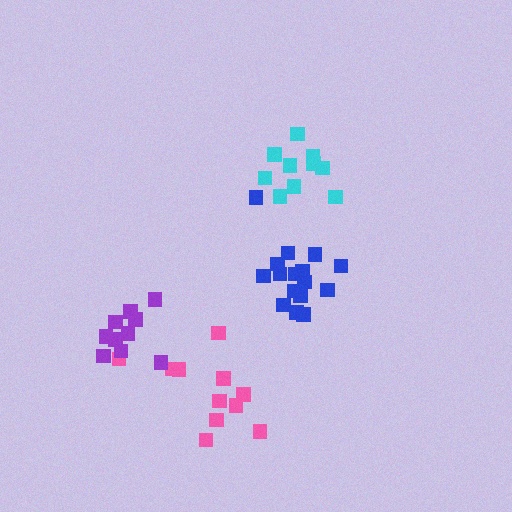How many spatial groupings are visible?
There are 4 spatial groupings.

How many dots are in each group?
Group 1: 11 dots, Group 2: 10 dots, Group 3: 16 dots, Group 4: 10 dots (47 total).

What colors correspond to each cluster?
The clusters are colored: pink, cyan, blue, purple.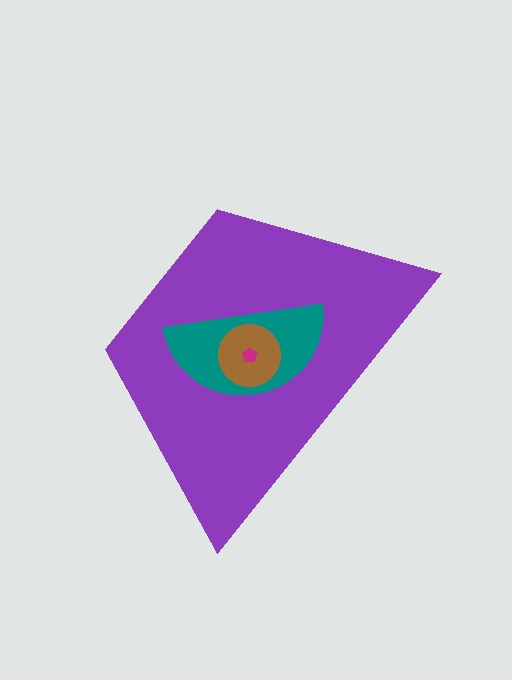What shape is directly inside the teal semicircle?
The brown circle.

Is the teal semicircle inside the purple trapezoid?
Yes.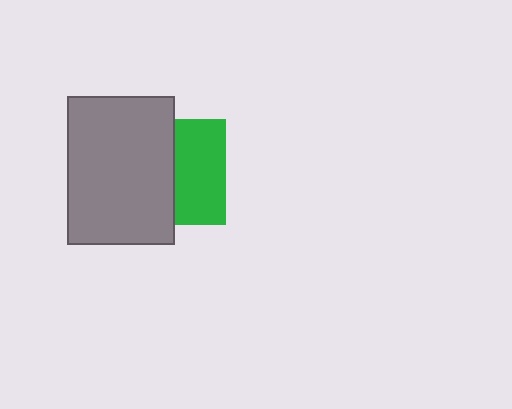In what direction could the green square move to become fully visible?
The green square could move right. That would shift it out from behind the gray rectangle entirely.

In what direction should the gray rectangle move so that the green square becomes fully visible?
The gray rectangle should move left. That is the shortest direction to clear the overlap and leave the green square fully visible.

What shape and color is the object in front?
The object in front is a gray rectangle.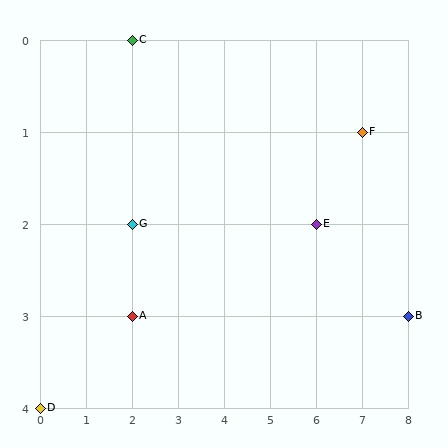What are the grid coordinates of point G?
Point G is at grid coordinates (2, 2).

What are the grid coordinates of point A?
Point A is at grid coordinates (2, 3).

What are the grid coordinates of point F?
Point F is at grid coordinates (7, 1).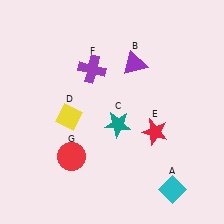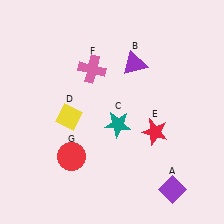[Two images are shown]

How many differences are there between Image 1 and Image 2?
There are 2 differences between the two images.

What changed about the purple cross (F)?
In Image 1, F is purple. In Image 2, it changed to pink.